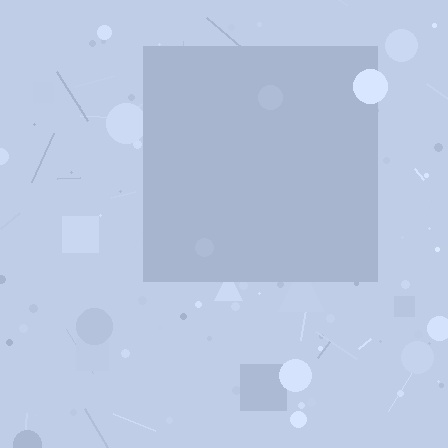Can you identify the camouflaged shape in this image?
The camouflaged shape is a square.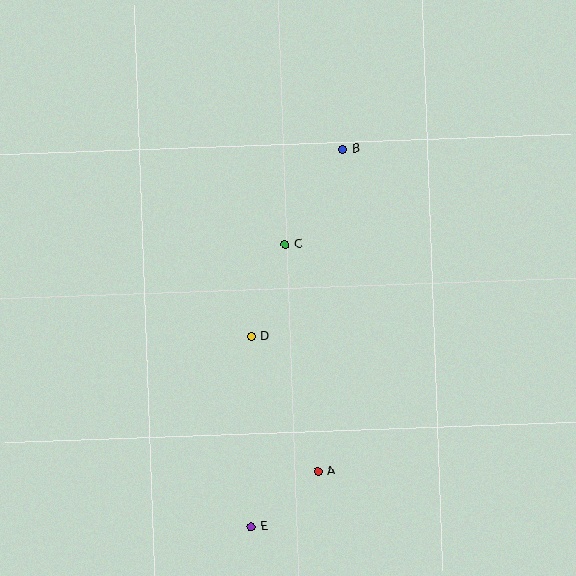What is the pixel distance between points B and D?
The distance between B and D is 209 pixels.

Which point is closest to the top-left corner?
Point B is closest to the top-left corner.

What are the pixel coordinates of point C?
Point C is at (285, 244).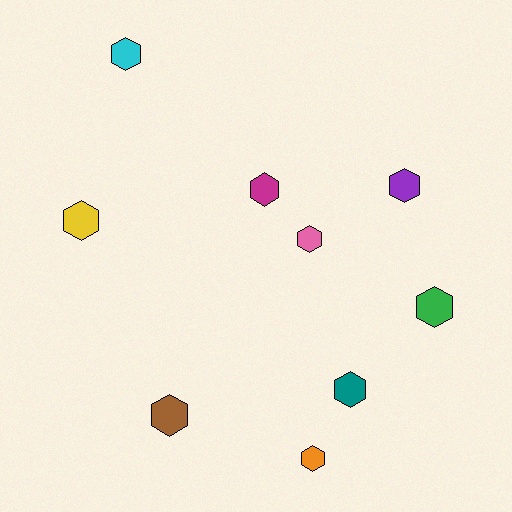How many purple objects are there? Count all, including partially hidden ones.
There is 1 purple object.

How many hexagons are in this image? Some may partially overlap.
There are 9 hexagons.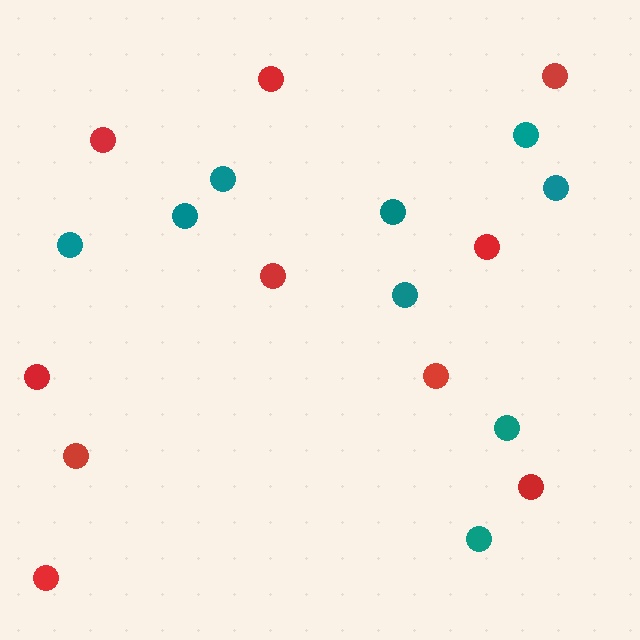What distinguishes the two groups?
There are 2 groups: one group of red circles (10) and one group of teal circles (9).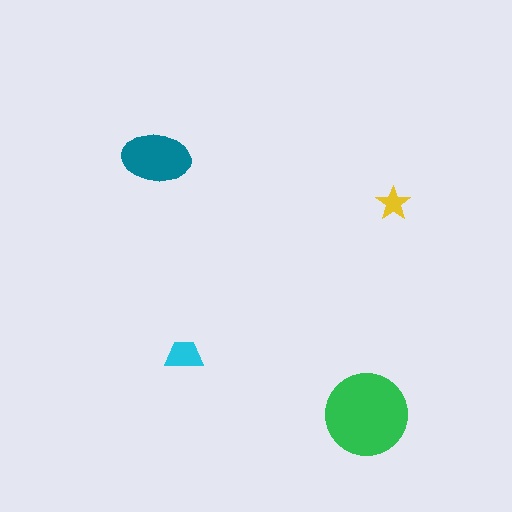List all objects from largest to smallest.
The green circle, the teal ellipse, the cyan trapezoid, the yellow star.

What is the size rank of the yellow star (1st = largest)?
4th.